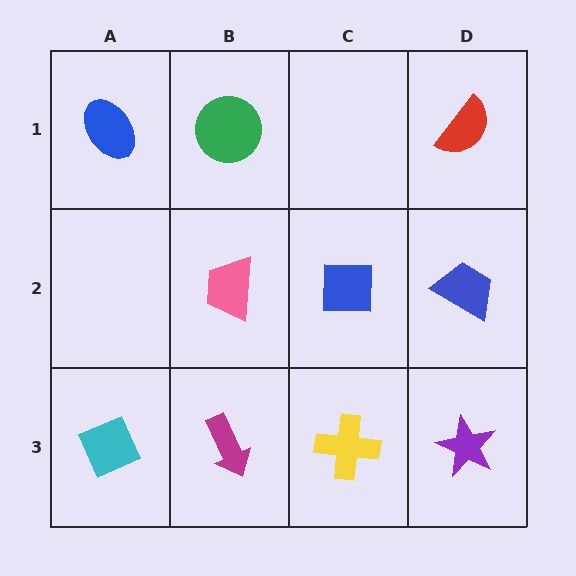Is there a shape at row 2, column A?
No, that cell is empty.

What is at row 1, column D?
A red semicircle.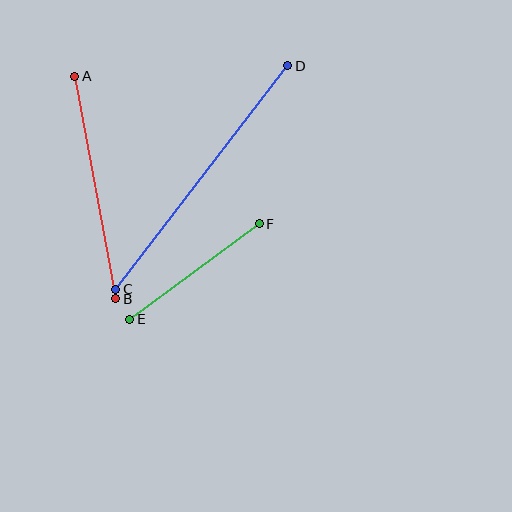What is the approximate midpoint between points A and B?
The midpoint is at approximately (95, 188) pixels.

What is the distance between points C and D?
The distance is approximately 282 pixels.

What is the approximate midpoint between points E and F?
The midpoint is at approximately (195, 271) pixels.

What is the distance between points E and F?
The distance is approximately 161 pixels.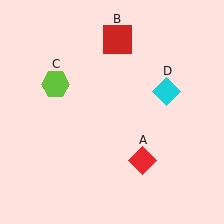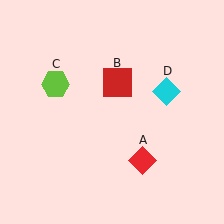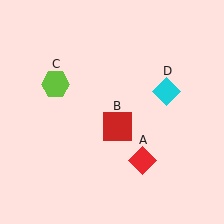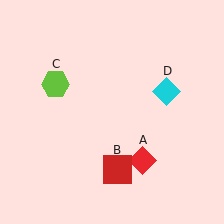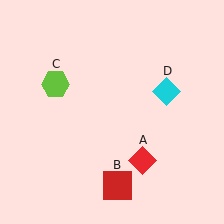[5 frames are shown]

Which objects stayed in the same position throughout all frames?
Red diamond (object A) and lime hexagon (object C) and cyan diamond (object D) remained stationary.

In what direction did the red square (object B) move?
The red square (object B) moved down.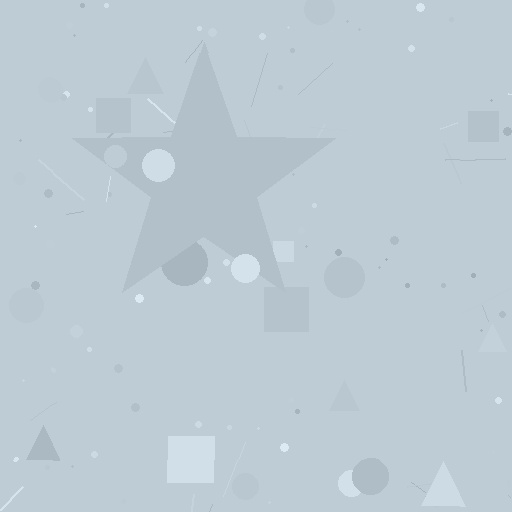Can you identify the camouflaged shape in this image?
The camouflaged shape is a star.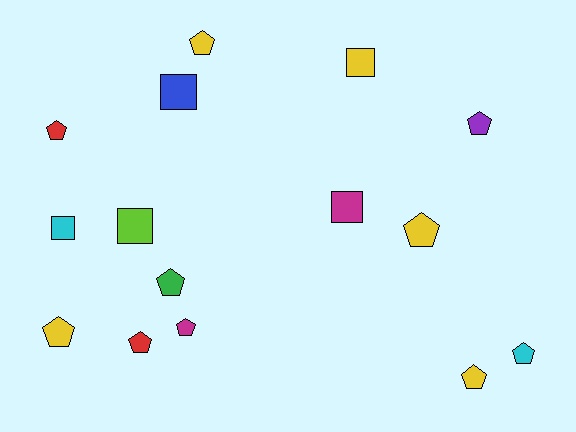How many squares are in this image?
There are 5 squares.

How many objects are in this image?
There are 15 objects.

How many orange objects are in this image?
There are no orange objects.